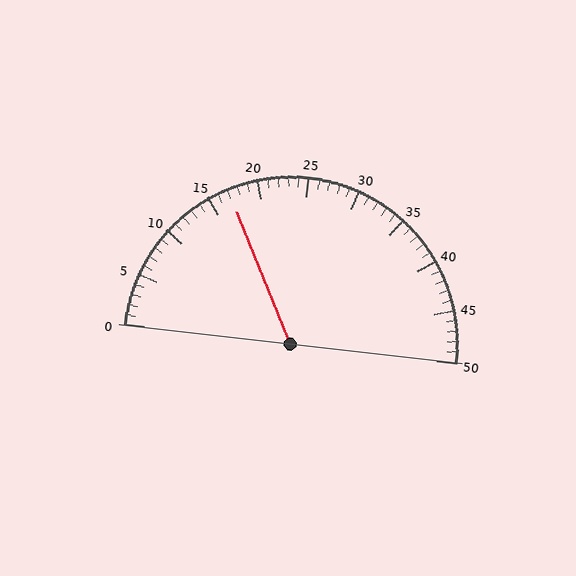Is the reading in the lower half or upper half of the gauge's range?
The reading is in the lower half of the range (0 to 50).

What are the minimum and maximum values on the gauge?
The gauge ranges from 0 to 50.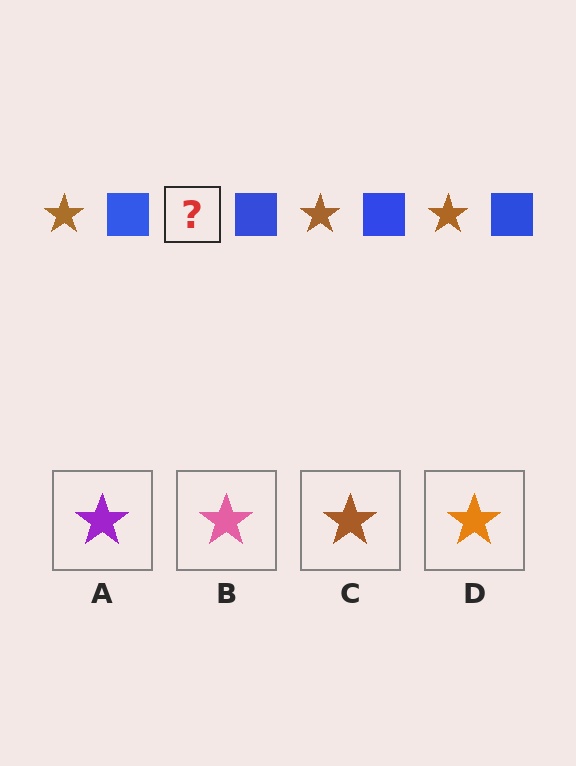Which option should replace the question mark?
Option C.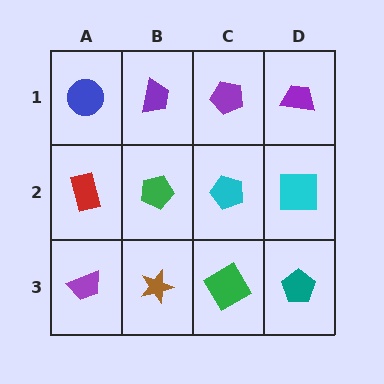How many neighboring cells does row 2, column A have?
3.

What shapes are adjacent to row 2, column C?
A purple pentagon (row 1, column C), a green diamond (row 3, column C), a green pentagon (row 2, column B), a cyan square (row 2, column D).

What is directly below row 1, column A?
A red rectangle.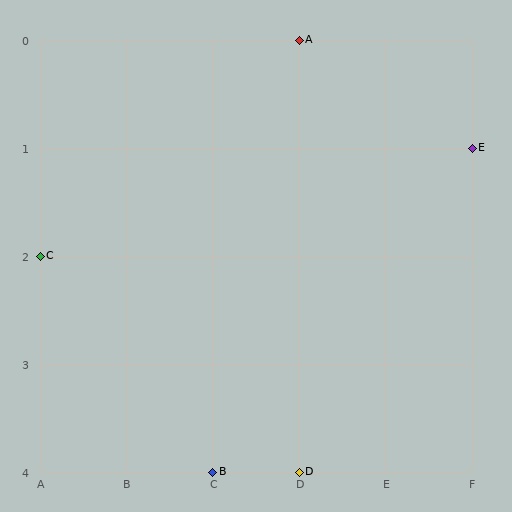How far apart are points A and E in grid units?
Points A and E are 2 columns and 1 row apart (about 2.2 grid units diagonally).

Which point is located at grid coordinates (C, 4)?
Point B is at (C, 4).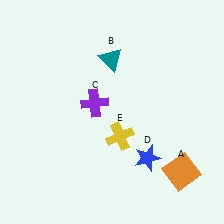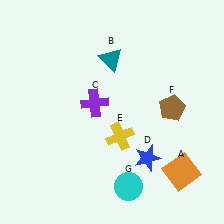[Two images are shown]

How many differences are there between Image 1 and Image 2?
There are 2 differences between the two images.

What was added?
A brown pentagon (F), a cyan circle (G) were added in Image 2.